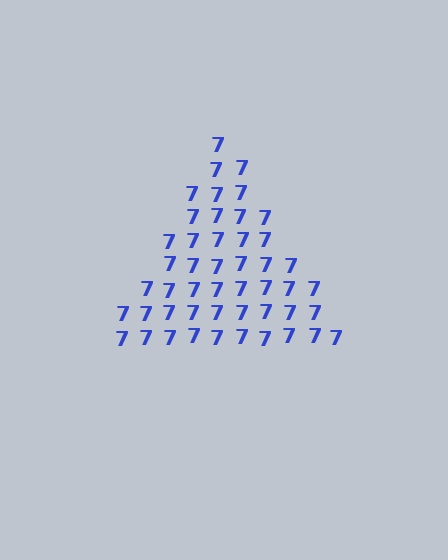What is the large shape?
The large shape is a triangle.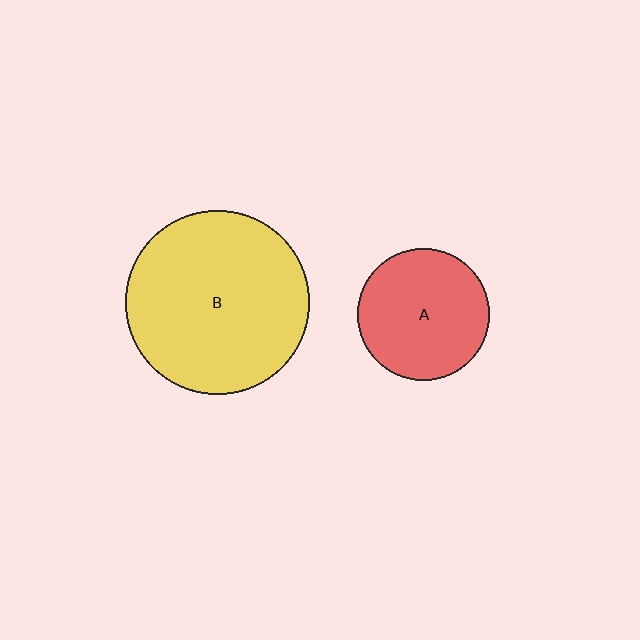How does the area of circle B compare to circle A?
Approximately 2.0 times.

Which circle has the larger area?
Circle B (yellow).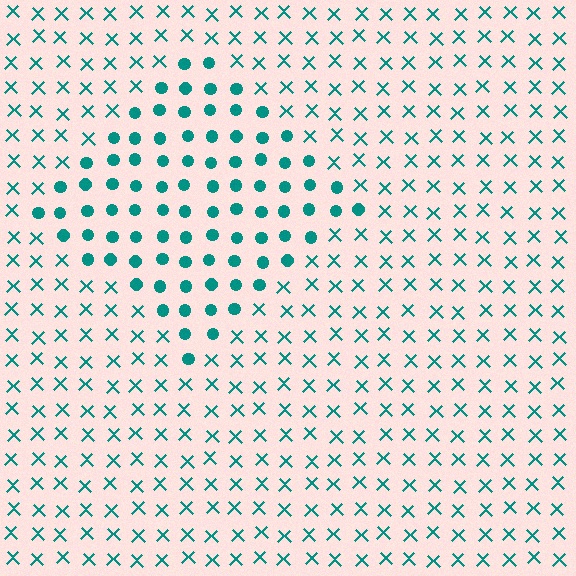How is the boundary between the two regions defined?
The boundary is defined by a change in element shape: circles inside vs. X marks outside. All elements share the same color and spacing.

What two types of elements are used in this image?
The image uses circles inside the diamond region and X marks outside it.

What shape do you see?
I see a diamond.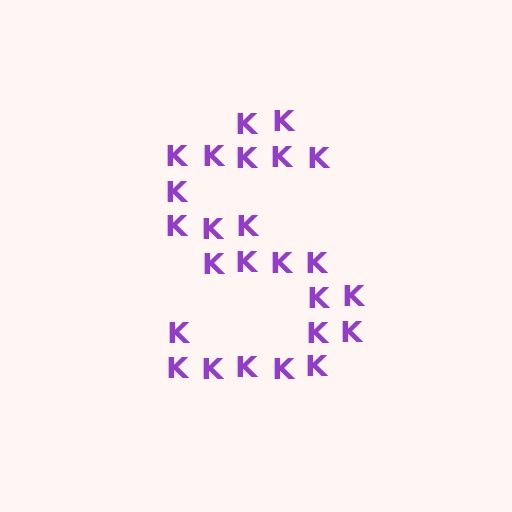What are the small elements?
The small elements are letter K's.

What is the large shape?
The large shape is the letter S.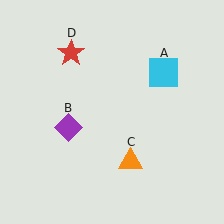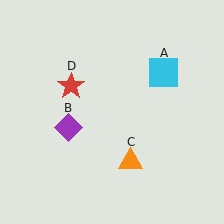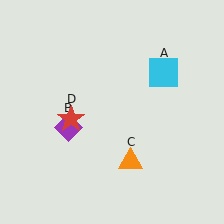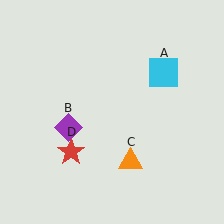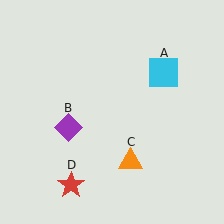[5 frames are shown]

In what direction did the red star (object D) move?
The red star (object D) moved down.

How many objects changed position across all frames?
1 object changed position: red star (object D).